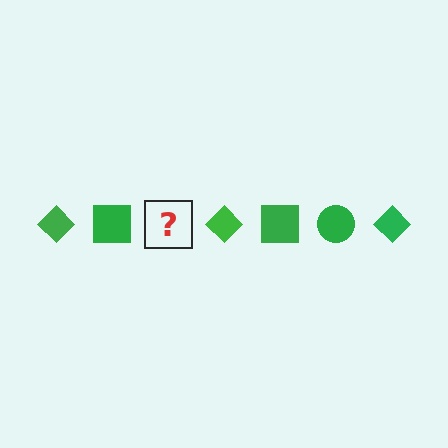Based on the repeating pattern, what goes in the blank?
The blank should be a green circle.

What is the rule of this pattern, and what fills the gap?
The rule is that the pattern cycles through diamond, square, circle shapes in green. The gap should be filled with a green circle.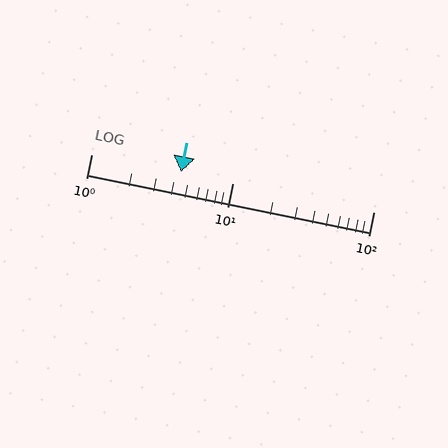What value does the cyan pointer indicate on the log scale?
The pointer indicates approximately 4.3.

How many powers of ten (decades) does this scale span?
The scale spans 2 decades, from 1 to 100.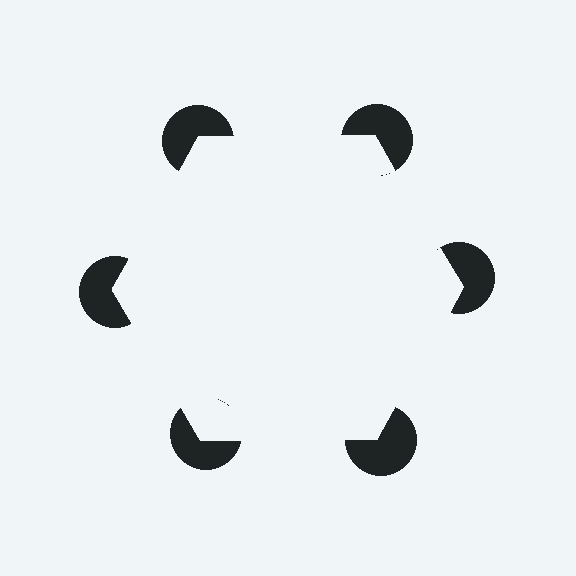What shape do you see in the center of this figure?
An illusory hexagon — its edges are inferred from the aligned wedge cuts in the pac-man discs, not physically drawn.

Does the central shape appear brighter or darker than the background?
It typically appears slightly brighter than the background, even though no actual brightness change is drawn.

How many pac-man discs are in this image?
There are 6 — one at each vertex of the illusory hexagon.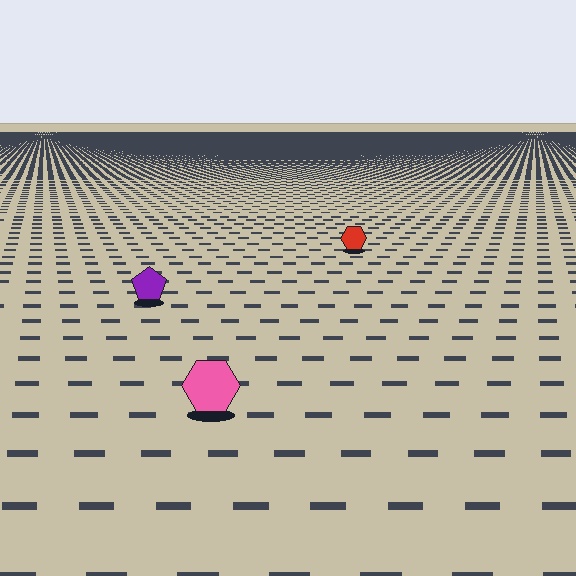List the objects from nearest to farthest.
From nearest to farthest: the pink hexagon, the purple pentagon, the red hexagon.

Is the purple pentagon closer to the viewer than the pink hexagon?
No. The pink hexagon is closer — you can tell from the texture gradient: the ground texture is coarser near it.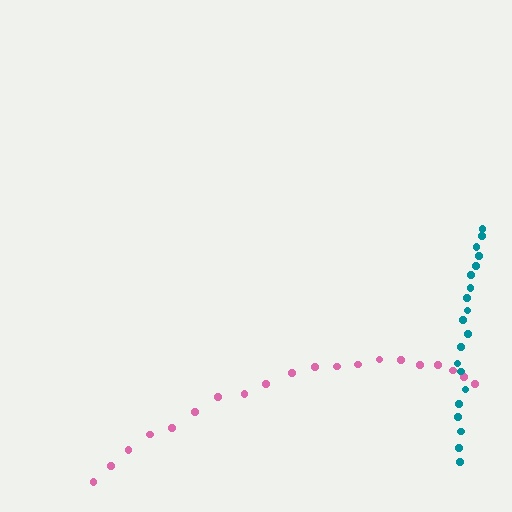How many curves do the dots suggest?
There are 2 distinct paths.